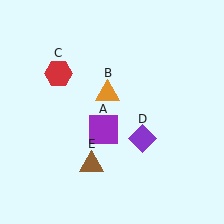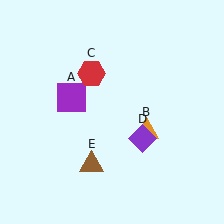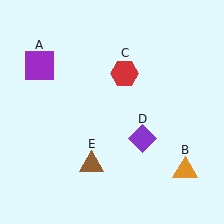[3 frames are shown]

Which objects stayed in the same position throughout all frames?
Purple diamond (object D) and brown triangle (object E) remained stationary.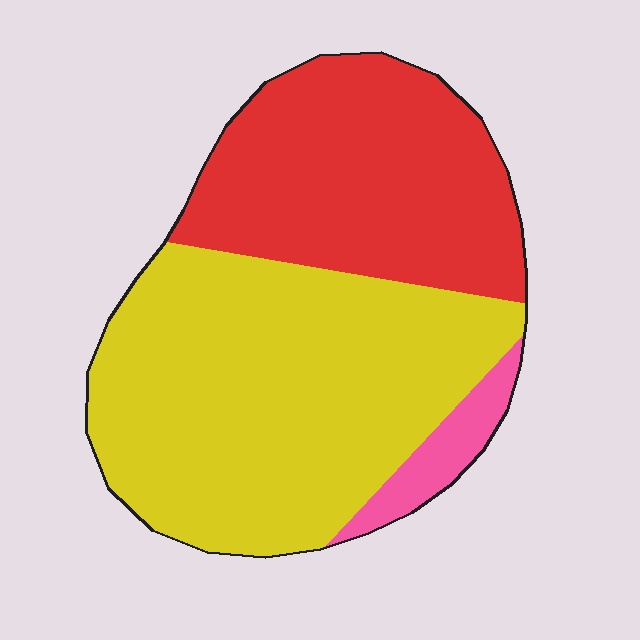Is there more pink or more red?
Red.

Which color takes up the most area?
Yellow, at roughly 55%.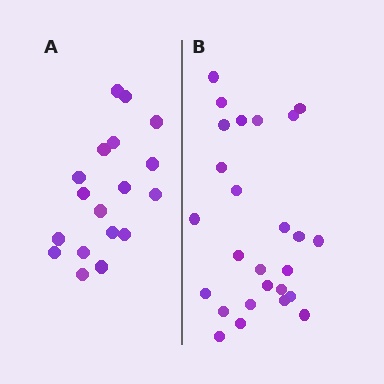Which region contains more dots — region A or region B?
Region B (the right region) has more dots.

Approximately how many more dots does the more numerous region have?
Region B has roughly 8 or so more dots than region A.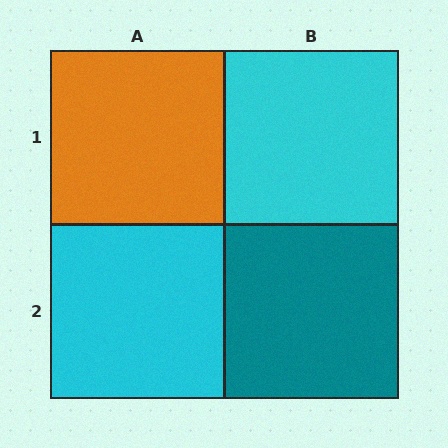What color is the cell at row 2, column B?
Teal.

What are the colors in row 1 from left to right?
Orange, cyan.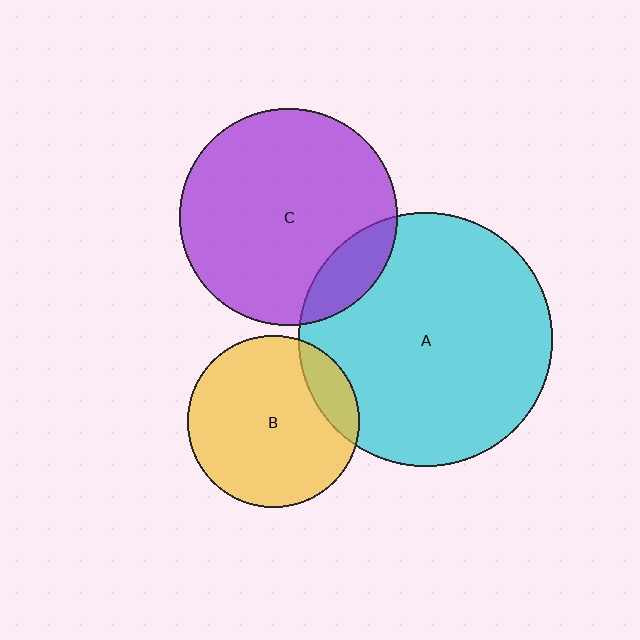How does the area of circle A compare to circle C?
Approximately 1.4 times.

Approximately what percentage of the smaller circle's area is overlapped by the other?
Approximately 15%.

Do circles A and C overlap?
Yes.